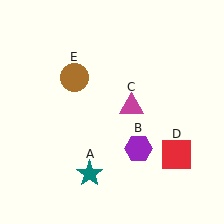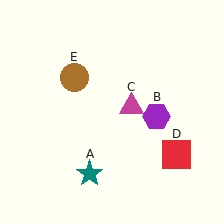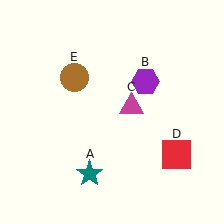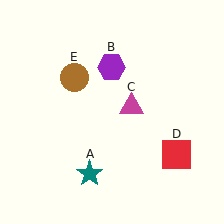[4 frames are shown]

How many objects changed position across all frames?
1 object changed position: purple hexagon (object B).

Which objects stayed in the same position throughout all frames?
Teal star (object A) and magenta triangle (object C) and red square (object D) and brown circle (object E) remained stationary.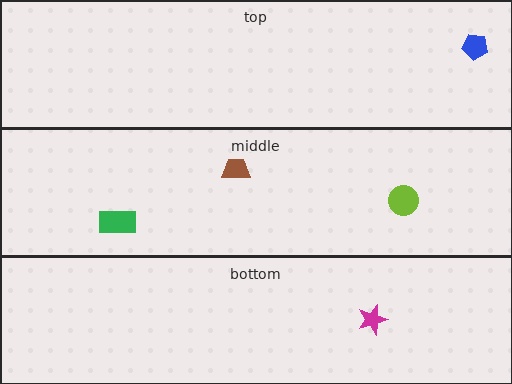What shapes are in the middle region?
The brown trapezoid, the green rectangle, the lime circle.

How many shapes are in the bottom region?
1.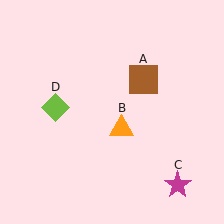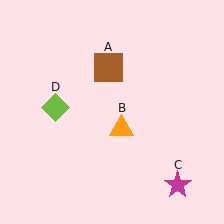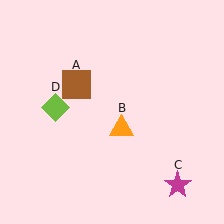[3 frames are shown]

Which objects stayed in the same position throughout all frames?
Orange triangle (object B) and magenta star (object C) and lime diamond (object D) remained stationary.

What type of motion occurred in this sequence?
The brown square (object A) rotated counterclockwise around the center of the scene.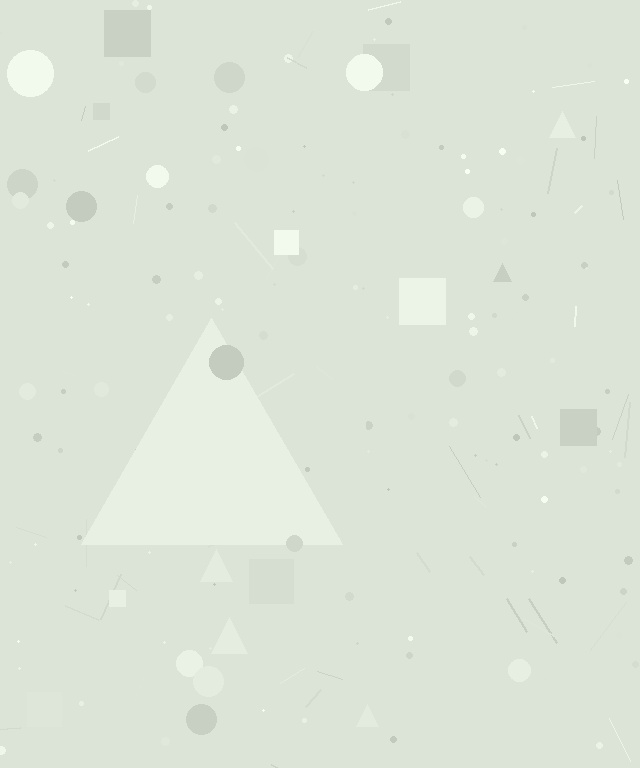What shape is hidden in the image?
A triangle is hidden in the image.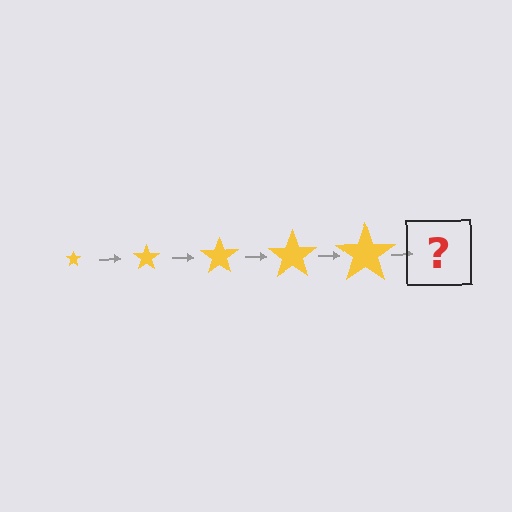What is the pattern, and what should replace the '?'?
The pattern is that the star gets progressively larger each step. The '?' should be a yellow star, larger than the previous one.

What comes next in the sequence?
The next element should be a yellow star, larger than the previous one.